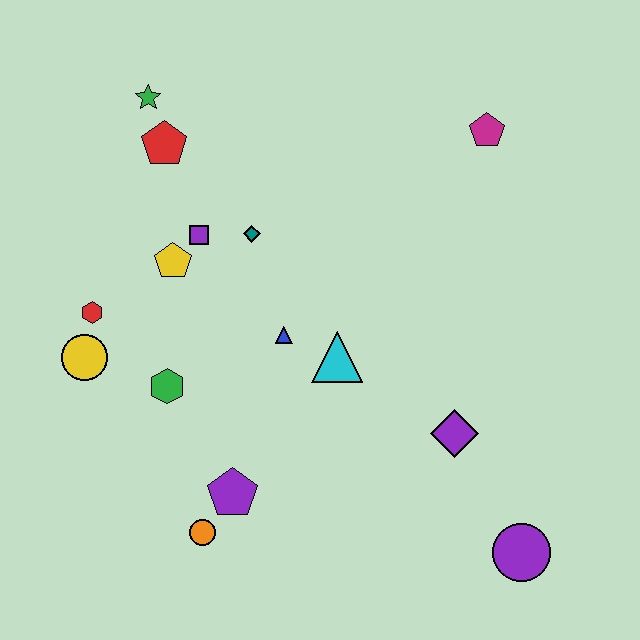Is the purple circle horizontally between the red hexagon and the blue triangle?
No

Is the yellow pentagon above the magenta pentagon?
No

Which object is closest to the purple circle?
The purple diamond is closest to the purple circle.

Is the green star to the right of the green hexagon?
No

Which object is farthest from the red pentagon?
The purple circle is farthest from the red pentagon.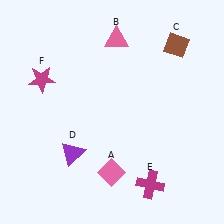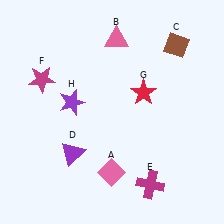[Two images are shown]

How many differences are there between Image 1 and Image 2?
There are 2 differences between the two images.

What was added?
A red star (G), a purple star (H) were added in Image 2.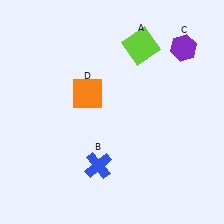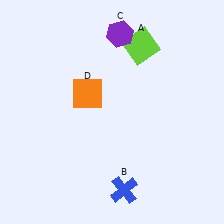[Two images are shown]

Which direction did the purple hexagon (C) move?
The purple hexagon (C) moved left.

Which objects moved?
The objects that moved are: the blue cross (B), the purple hexagon (C).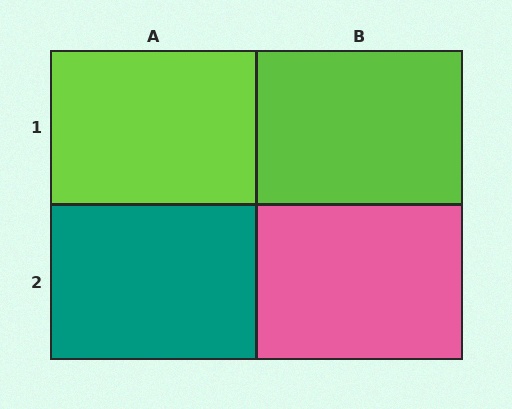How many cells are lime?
2 cells are lime.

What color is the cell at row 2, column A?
Teal.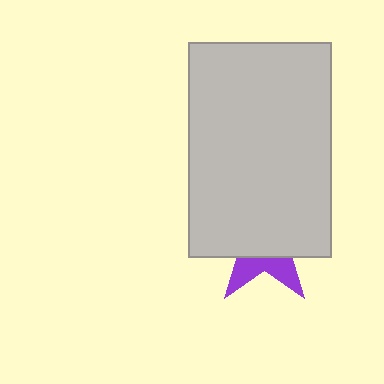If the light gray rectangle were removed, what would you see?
You would see the complete purple star.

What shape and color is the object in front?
The object in front is a light gray rectangle.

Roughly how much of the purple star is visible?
A small part of it is visible (roughly 30%).